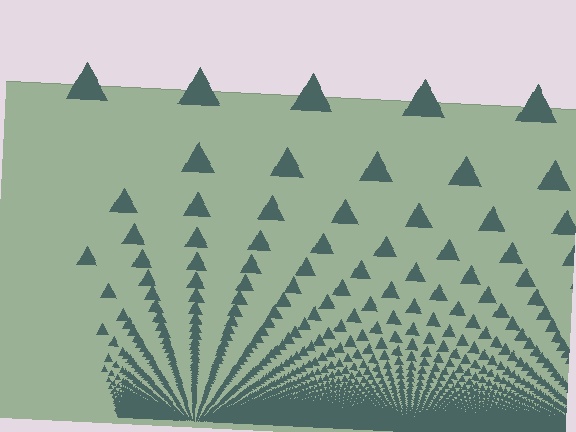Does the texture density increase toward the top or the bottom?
Density increases toward the bottom.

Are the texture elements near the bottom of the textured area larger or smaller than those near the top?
Smaller. The gradient is inverted — elements near the bottom are smaller and denser.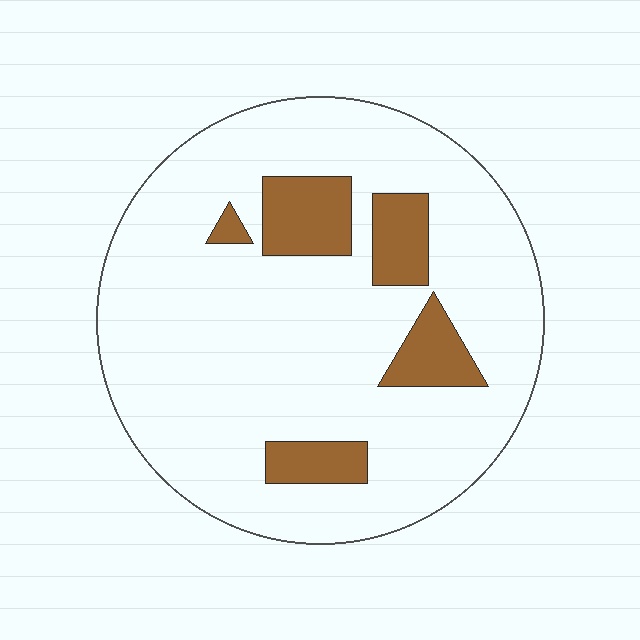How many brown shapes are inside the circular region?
5.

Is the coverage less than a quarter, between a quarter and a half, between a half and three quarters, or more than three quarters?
Less than a quarter.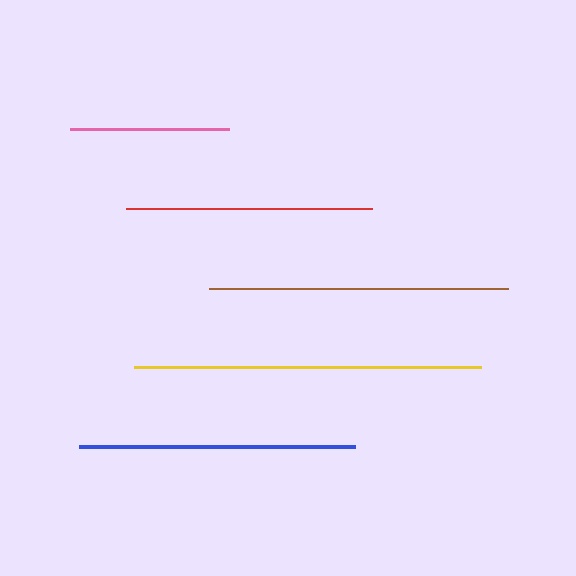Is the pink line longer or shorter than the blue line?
The blue line is longer than the pink line.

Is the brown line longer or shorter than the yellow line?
The yellow line is longer than the brown line.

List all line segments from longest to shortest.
From longest to shortest: yellow, brown, blue, red, pink.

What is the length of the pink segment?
The pink segment is approximately 158 pixels long.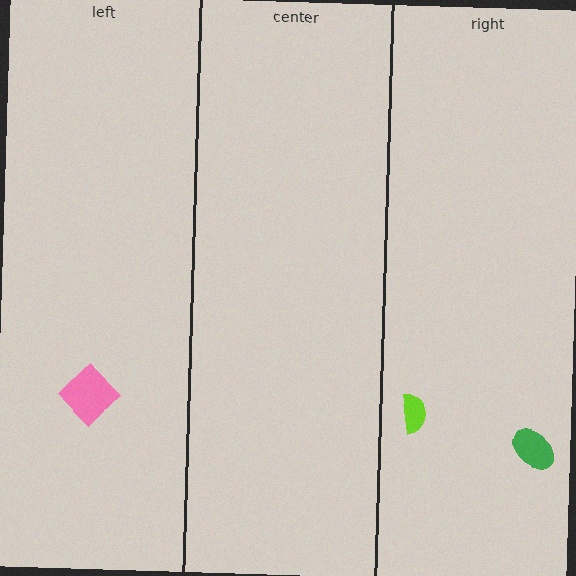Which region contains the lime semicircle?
The right region.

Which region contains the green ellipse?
The right region.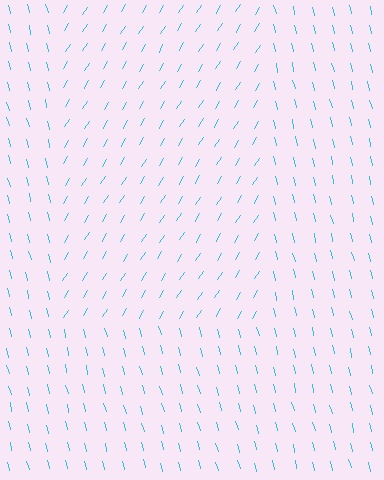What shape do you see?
I see a rectangle.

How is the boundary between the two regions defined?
The boundary is defined purely by a change in line orientation (approximately 45 degrees difference). All lines are the same color and thickness.